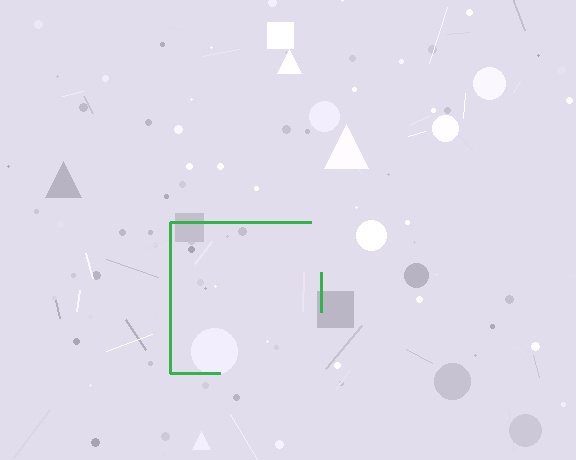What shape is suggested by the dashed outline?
The dashed outline suggests a square.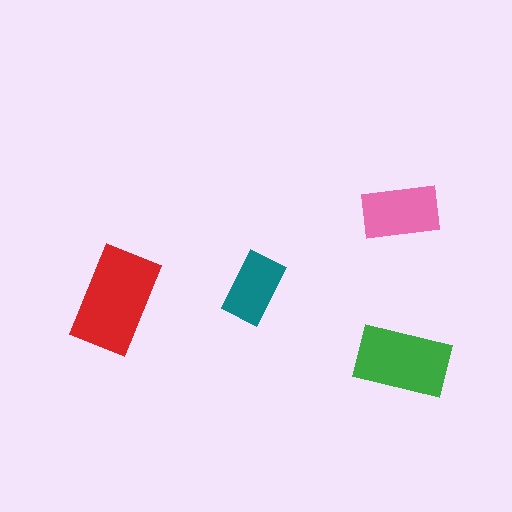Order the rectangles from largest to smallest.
the red one, the green one, the pink one, the teal one.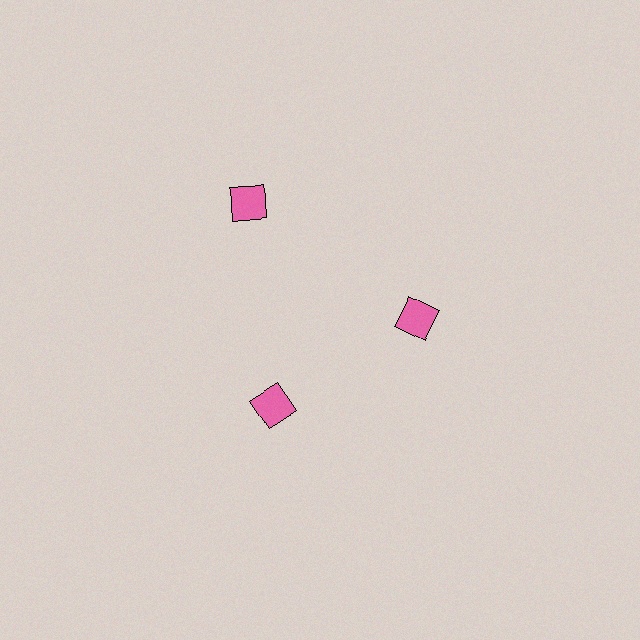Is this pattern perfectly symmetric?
No. The 3 pink diamonds are arranged in a ring, but one element near the 11 o'clock position is pushed outward from the center, breaking the 3-fold rotational symmetry.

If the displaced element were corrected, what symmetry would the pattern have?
It would have 3-fold rotational symmetry — the pattern would map onto itself every 120 degrees.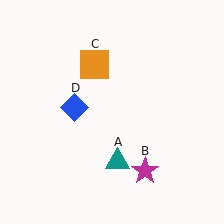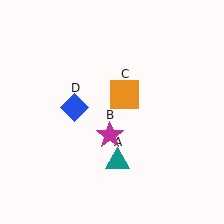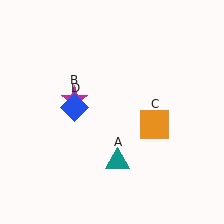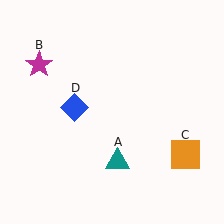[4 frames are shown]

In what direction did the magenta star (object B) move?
The magenta star (object B) moved up and to the left.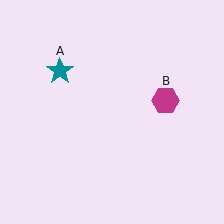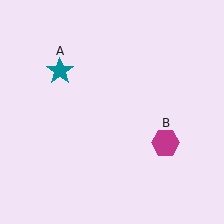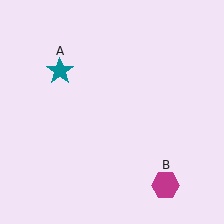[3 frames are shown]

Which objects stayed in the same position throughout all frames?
Teal star (object A) remained stationary.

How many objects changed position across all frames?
1 object changed position: magenta hexagon (object B).